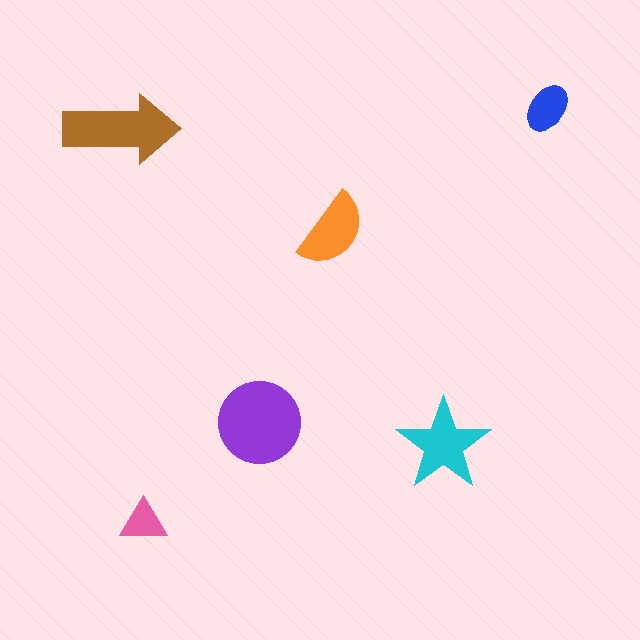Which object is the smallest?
The pink triangle.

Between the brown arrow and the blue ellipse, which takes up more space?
The brown arrow.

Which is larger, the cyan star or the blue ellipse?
The cyan star.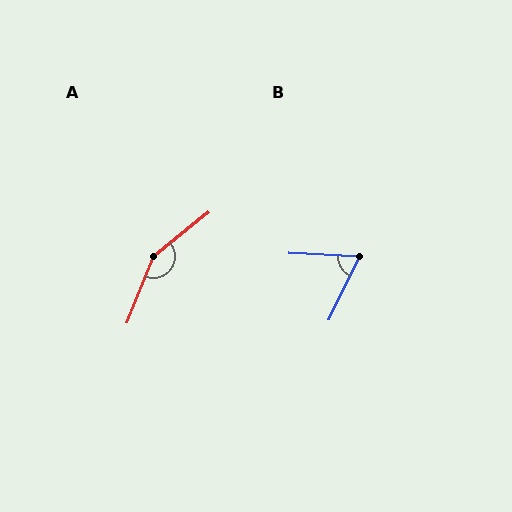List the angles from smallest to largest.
B (67°), A (151°).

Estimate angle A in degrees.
Approximately 151 degrees.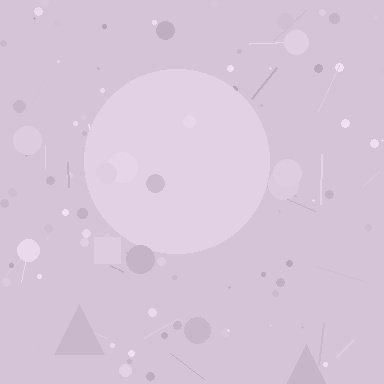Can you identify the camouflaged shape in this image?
The camouflaged shape is a circle.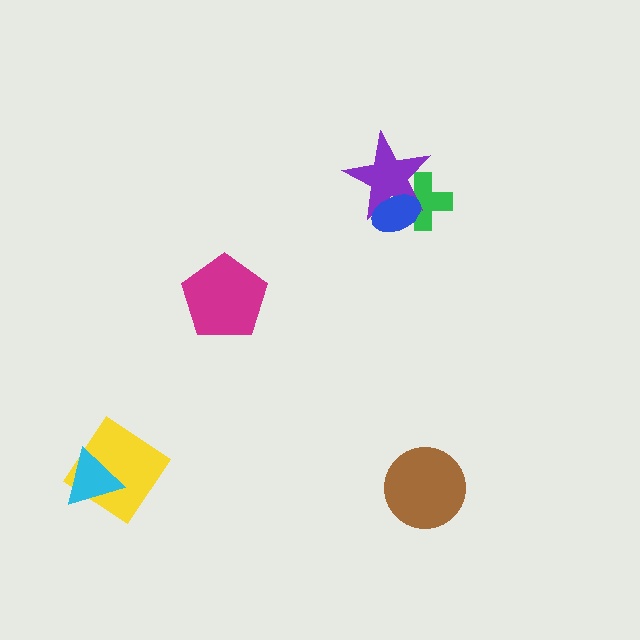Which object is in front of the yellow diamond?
The cyan triangle is in front of the yellow diamond.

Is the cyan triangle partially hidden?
No, no other shape covers it.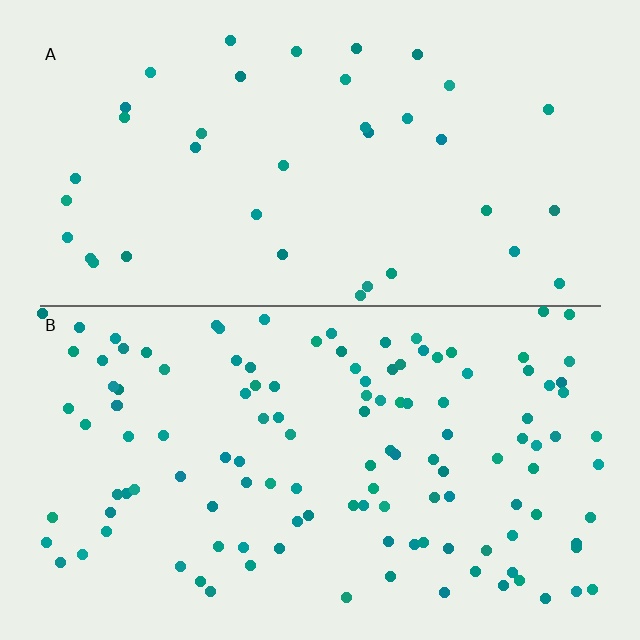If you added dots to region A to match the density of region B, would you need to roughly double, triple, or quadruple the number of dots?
Approximately triple.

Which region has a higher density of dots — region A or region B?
B (the bottom).